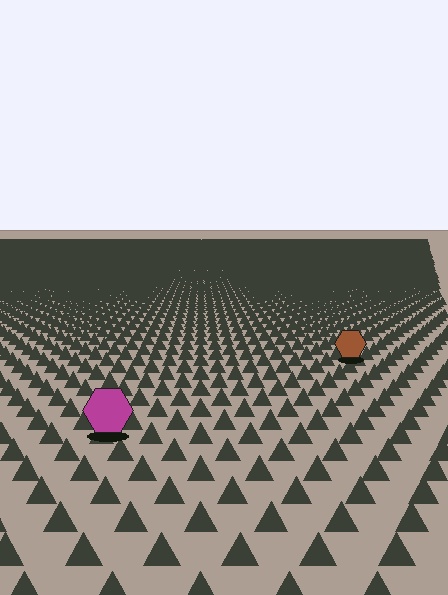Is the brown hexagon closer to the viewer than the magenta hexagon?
No. The magenta hexagon is closer — you can tell from the texture gradient: the ground texture is coarser near it.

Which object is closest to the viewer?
The magenta hexagon is closest. The texture marks near it are larger and more spread out.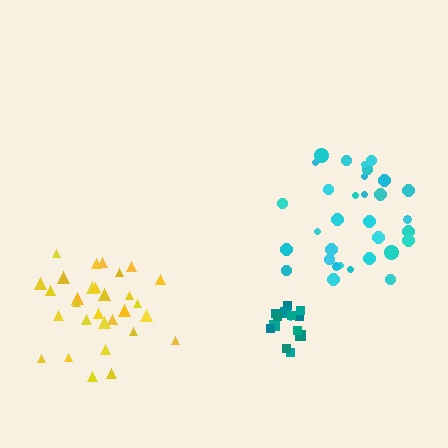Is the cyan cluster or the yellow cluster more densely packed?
Cyan.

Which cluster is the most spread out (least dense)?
Yellow.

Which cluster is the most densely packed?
Teal.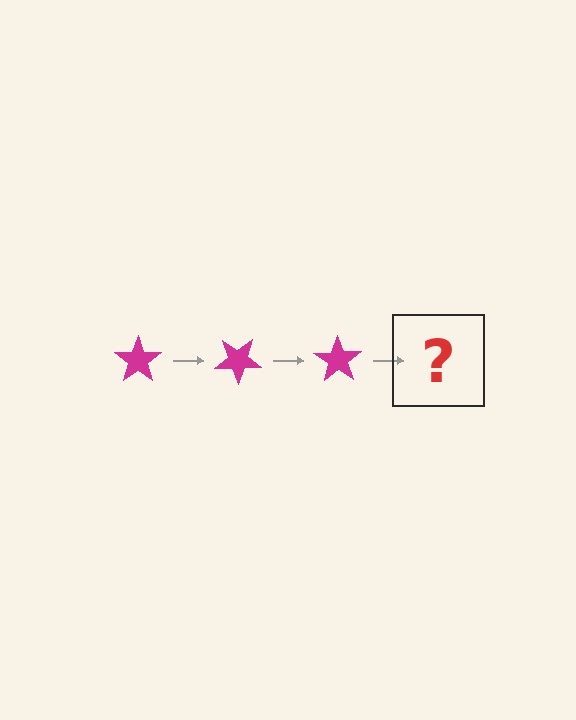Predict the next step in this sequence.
The next step is a magenta star rotated 105 degrees.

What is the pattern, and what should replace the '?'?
The pattern is that the star rotates 35 degrees each step. The '?' should be a magenta star rotated 105 degrees.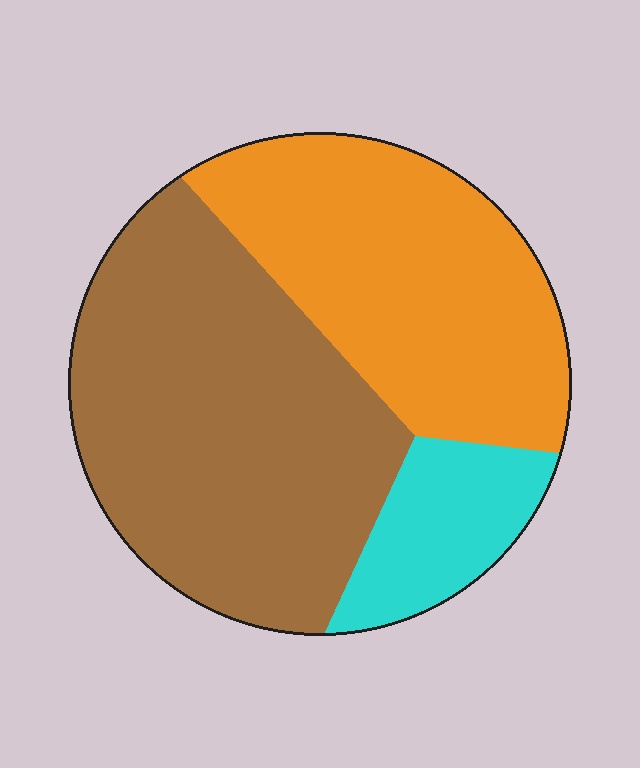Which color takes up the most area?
Brown, at roughly 50%.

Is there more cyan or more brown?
Brown.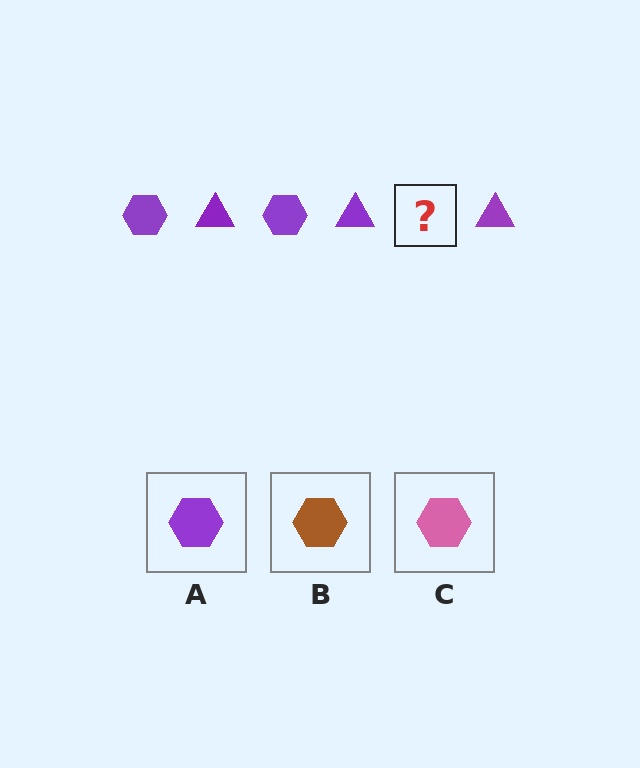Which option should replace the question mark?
Option A.